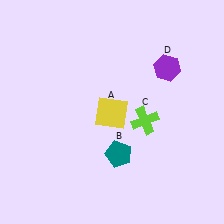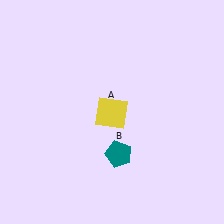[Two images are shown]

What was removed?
The lime cross (C), the purple hexagon (D) were removed in Image 2.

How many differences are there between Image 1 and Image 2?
There are 2 differences between the two images.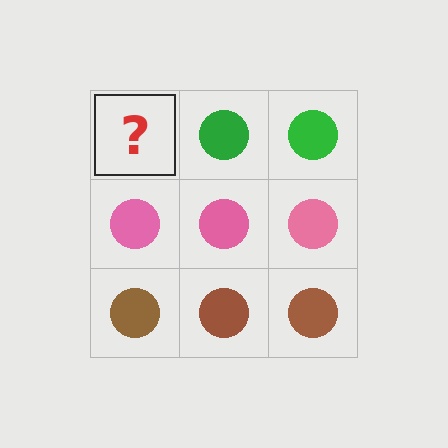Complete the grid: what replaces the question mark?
The question mark should be replaced with a green circle.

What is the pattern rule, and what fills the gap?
The rule is that each row has a consistent color. The gap should be filled with a green circle.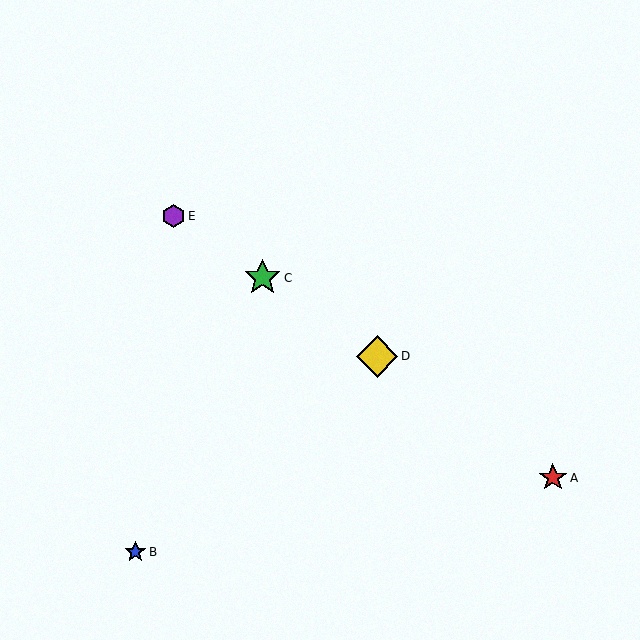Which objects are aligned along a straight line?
Objects A, C, D, E are aligned along a straight line.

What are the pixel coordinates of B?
Object B is at (135, 552).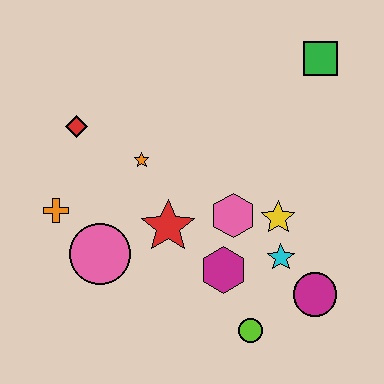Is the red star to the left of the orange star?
No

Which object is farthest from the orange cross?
The green square is farthest from the orange cross.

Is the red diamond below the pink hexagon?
No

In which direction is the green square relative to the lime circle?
The green square is above the lime circle.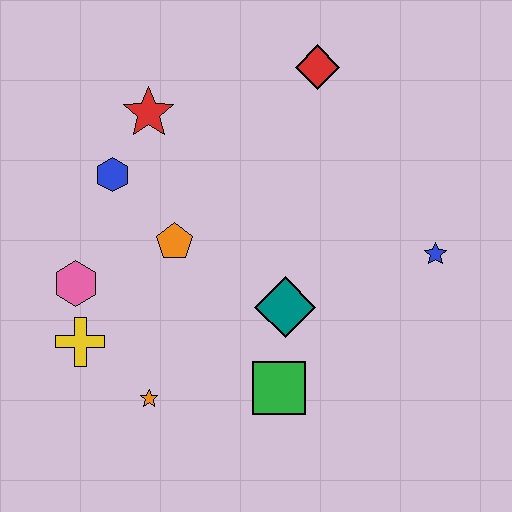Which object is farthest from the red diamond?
The orange star is farthest from the red diamond.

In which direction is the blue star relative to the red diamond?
The blue star is below the red diamond.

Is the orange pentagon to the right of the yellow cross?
Yes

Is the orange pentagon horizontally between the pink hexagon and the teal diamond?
Yes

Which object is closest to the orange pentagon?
The blue hexagon is closest to the orange pentagon.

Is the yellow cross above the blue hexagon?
No